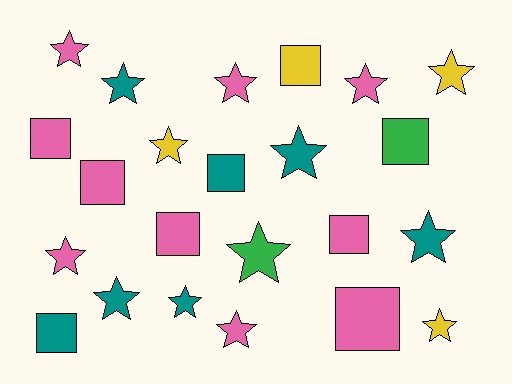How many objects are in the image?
There are 23 objects.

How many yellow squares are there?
There is 1 yellow square.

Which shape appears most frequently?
Star, with 14 objects.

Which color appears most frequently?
Pink, with 10 objects.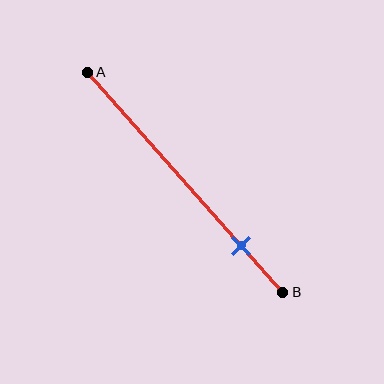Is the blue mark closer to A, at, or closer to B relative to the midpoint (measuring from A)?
The blue mark is closer to point B than the midpoint of segment AB.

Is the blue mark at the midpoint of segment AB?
No, the mark is at about 80% from A, not at the 50% midpoint.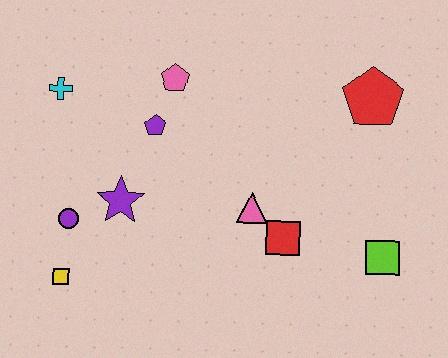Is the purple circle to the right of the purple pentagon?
No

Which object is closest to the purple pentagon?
The pink pentagon is closest to the purple pentagon.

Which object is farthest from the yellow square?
The red pentagon is farthest from the yellow square.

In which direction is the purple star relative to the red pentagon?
The purple star is to the left of the red pentagon.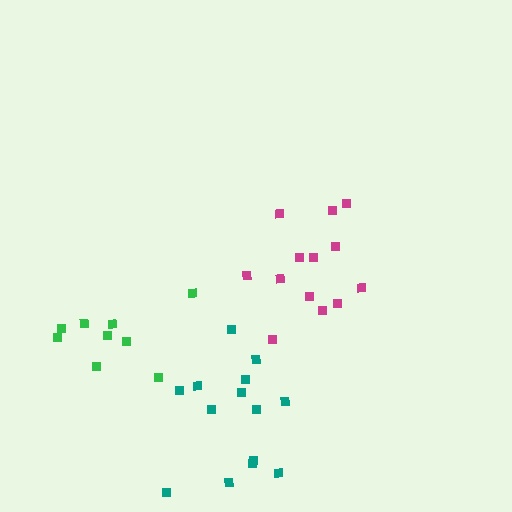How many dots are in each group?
Group 1: 13 dots, Group 2: 9 dots, Group 3: 14 dots (36 total).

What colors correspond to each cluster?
The clusters are colored: magenta, green, teal.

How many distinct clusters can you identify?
There are 3 distinct clusters.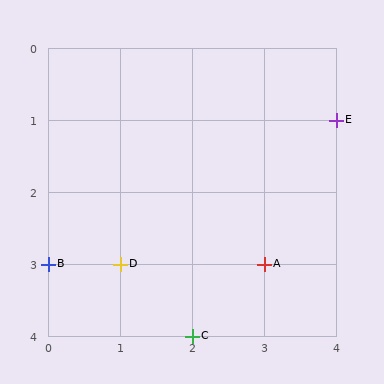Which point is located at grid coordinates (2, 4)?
Point C is at (2, 4).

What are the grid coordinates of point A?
Point A is at grid coordinates (3, 3).